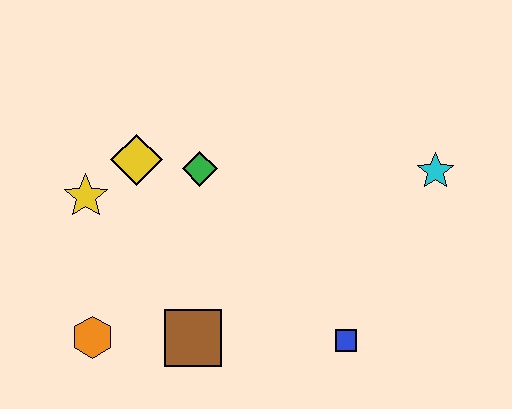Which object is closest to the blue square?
The brown square is closest to the blue square.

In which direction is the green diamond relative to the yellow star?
The green diamond is to the right of the yellow star.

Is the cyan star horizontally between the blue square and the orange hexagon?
No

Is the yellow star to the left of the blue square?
Yes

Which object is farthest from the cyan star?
The orange hexagon is farthest from the cyan star.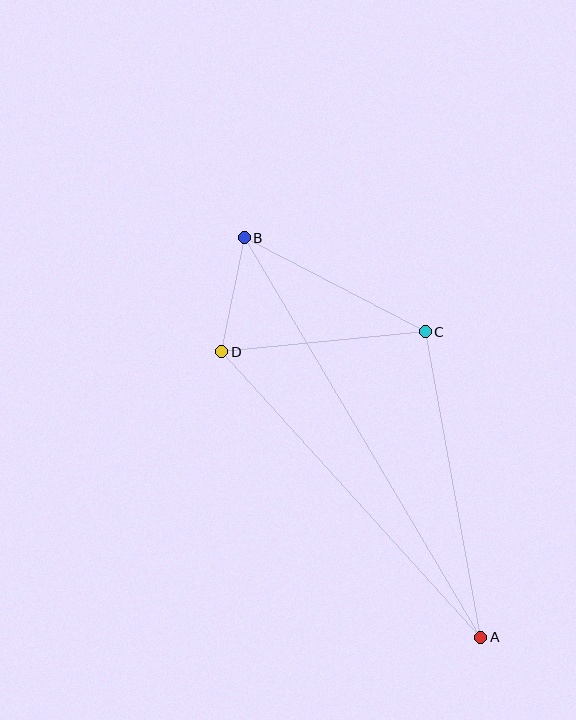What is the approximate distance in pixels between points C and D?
The distance between C and D is approximately 204 pixels.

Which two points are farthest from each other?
Points A and B are farthest from each other.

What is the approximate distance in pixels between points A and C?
The distance between A and C is approximately 310 pixels.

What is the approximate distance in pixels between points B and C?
The distance between B and C is approximately 204 pixels.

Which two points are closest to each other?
Points B and D are closest to each other.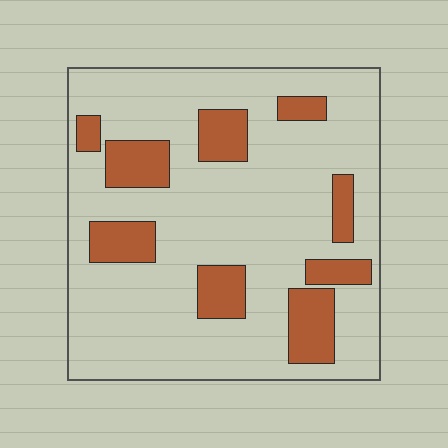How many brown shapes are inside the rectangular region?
9.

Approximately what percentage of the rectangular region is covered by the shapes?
Approximately 20%.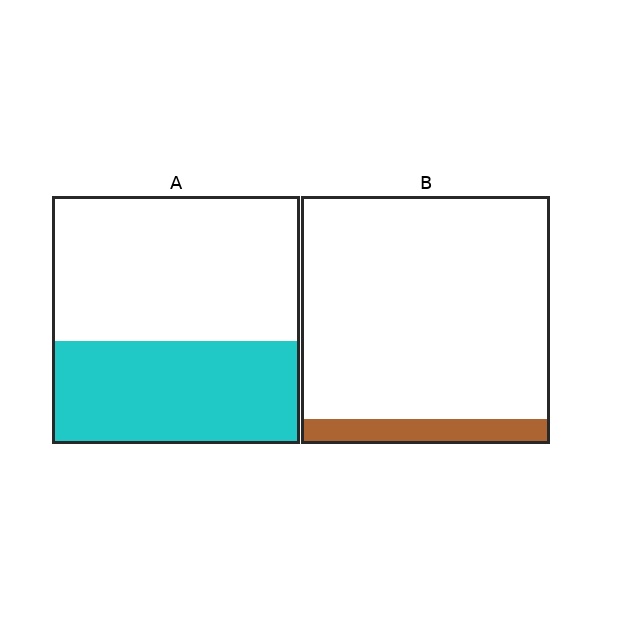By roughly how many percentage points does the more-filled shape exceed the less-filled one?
By roughly 30 percentage points (A over B).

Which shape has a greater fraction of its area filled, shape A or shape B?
Shape A.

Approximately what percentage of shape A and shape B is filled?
A is approximately 40% and B is approximately 10%.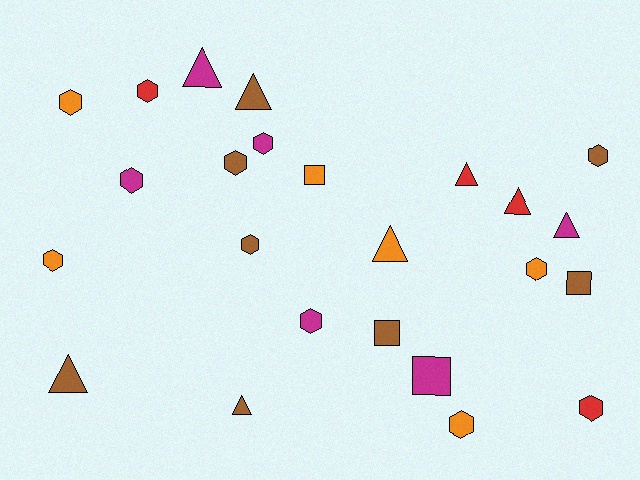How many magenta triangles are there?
There are 2 magenta triangles.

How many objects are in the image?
There are 24 objects.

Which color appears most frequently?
Brown, with 8 objects.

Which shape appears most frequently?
Hexagon, with 12 objects.